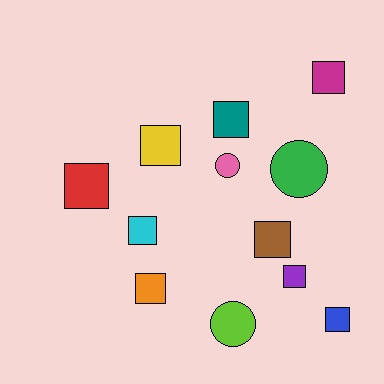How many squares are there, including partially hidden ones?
There are 9 squares.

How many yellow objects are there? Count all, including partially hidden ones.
There is 1 yellow object.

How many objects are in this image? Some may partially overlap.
There are 12 objects.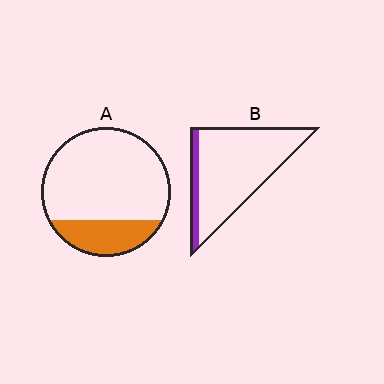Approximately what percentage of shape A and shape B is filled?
A is approximately 25% and B is approximately 15%.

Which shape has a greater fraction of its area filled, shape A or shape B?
Shape A.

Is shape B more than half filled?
No.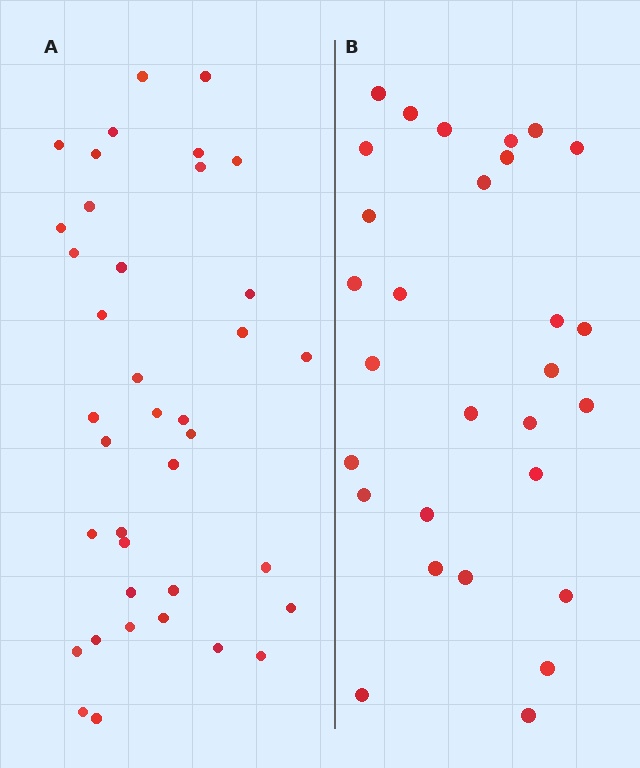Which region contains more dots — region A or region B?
Region A (the left region) has more dots.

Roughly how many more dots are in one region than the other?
Region A has roughly 8 or so more dots than region B.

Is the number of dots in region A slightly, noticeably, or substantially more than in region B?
Region A has noticeably more, but not dramatically so. The ratio is roughly 1.3 to 1.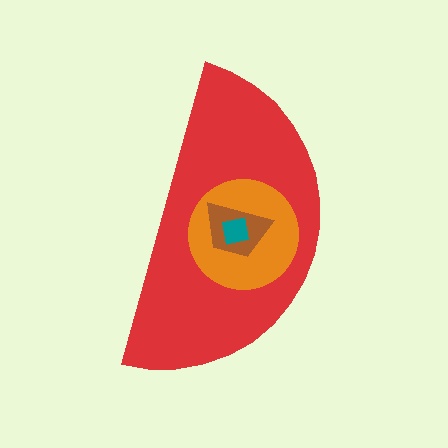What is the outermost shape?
The red semicircle.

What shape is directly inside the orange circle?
The brown trapezoid.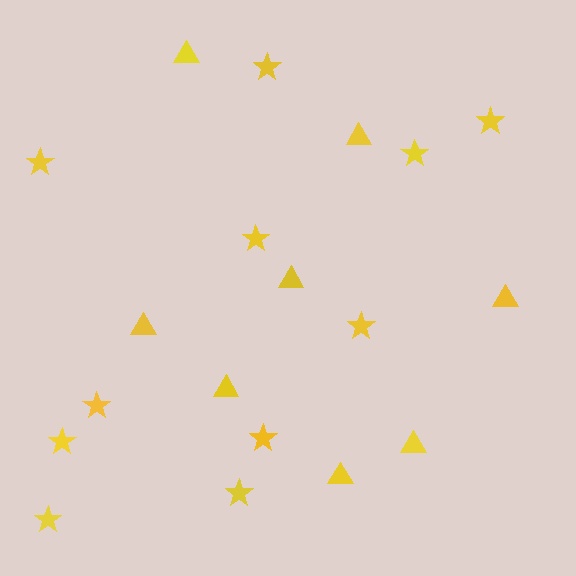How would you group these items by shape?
There are 2 groups: one group of triangles (8) and one group of stars (11).